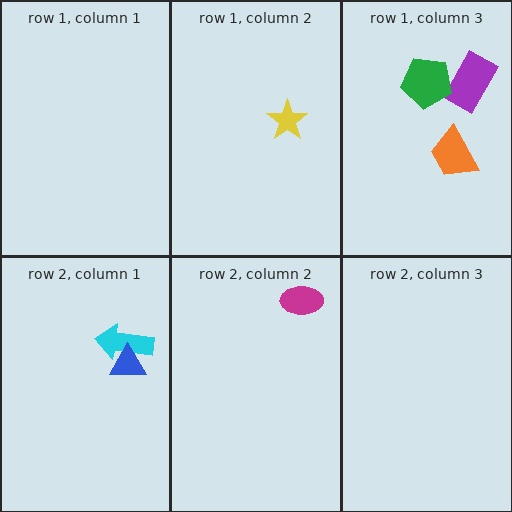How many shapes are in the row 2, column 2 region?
1.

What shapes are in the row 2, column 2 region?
The magenta ellipse.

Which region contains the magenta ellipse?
The row 2, column 2 region.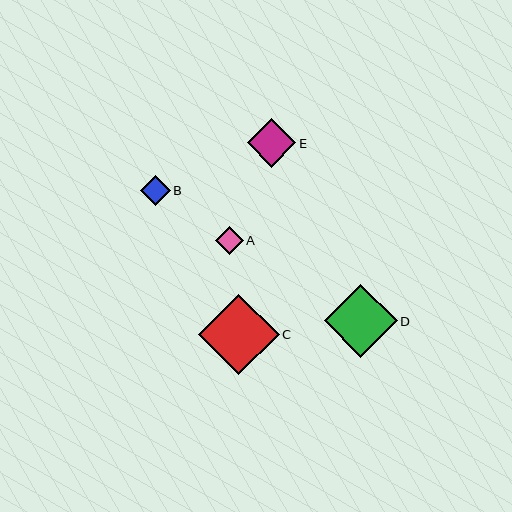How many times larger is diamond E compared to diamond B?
Diamond E is approximately 1.6 times the size of diamond B.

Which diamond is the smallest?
Diamond A is the smallest with a size of approximately 28 pixels.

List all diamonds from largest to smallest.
From largest to smallest: C, D, E, B, A.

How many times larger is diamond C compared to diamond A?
Diamond C is approximately 2.9 times the size of diamond A.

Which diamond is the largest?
Diamond C is the largest with a size of approximately 80 pixels.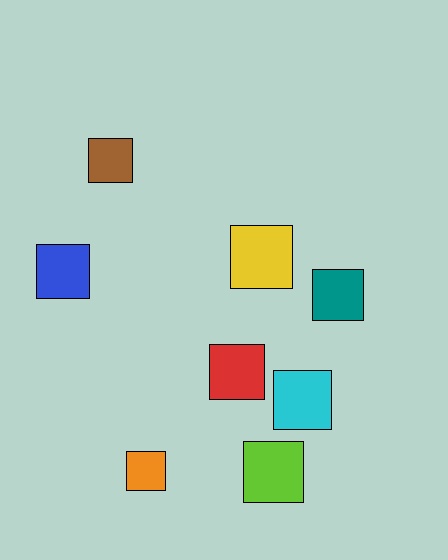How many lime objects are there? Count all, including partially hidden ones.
There is 1 lime object.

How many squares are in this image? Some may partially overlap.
There are 8 squares.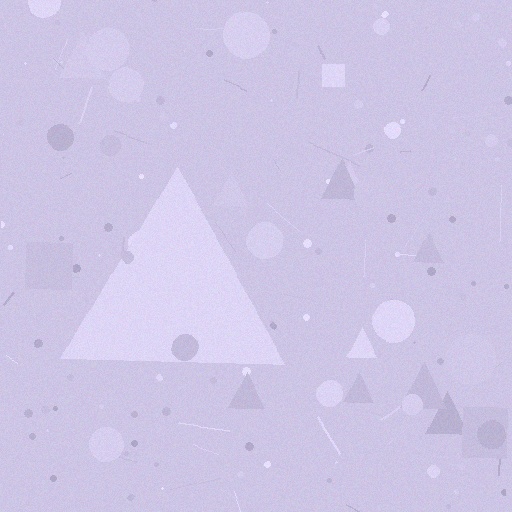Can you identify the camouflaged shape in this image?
The camouflaged shape is a triangle.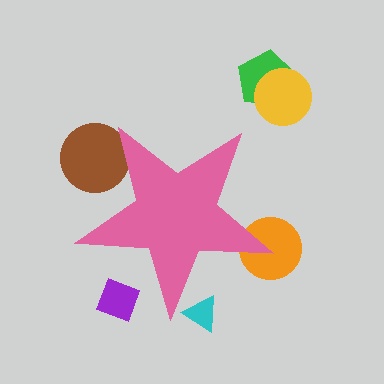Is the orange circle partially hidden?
Yes, the orange circle is partially hidden behind the pink star.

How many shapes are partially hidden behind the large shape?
4 shapes are partially hidden.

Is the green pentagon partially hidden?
No, the green pentagon is fully visible.